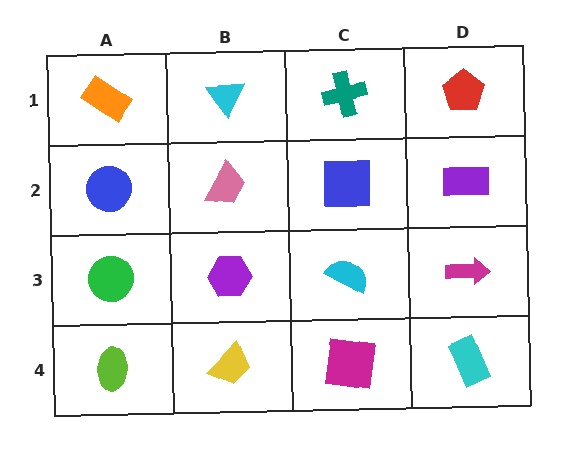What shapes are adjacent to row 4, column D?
A magenta arrow (row 3, column D), a magenta square (row 4, column C).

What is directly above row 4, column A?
A green circle.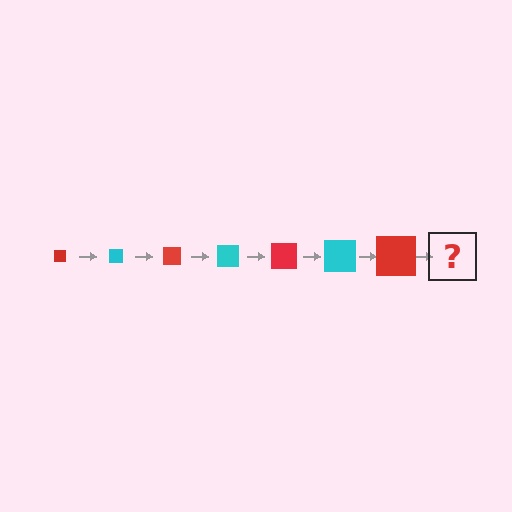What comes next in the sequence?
The next element should be a cyan square, larger than the previous one.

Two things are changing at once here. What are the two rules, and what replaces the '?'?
The two rules are that the square grows larger each step and the color cycles through red and cyan. The '?' should be a cyan square, larger than the previous one.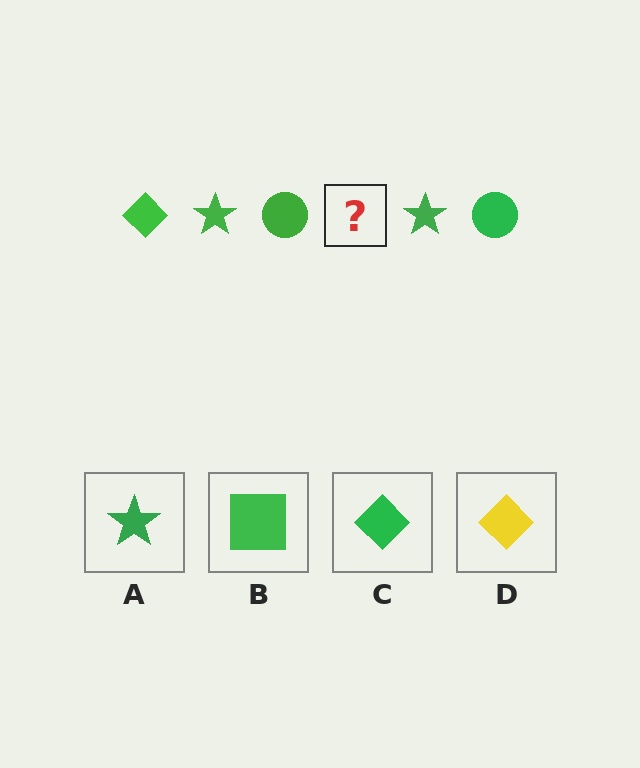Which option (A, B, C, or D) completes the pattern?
C.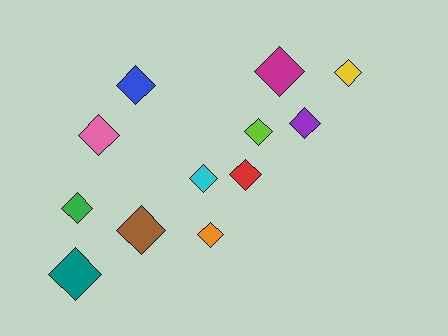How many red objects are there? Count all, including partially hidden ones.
There is 1 red object.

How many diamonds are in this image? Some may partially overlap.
There are 12 diamonds.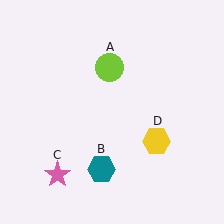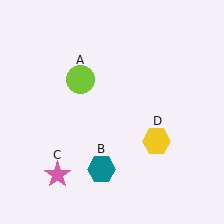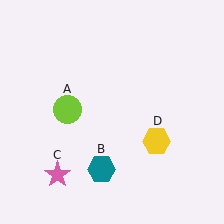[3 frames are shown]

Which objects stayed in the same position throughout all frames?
Teal hexagon (object B) and pink star (object C) and yellow hexagon (object D) remained stationary.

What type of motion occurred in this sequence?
The lime circle (object A) rotated counterclockwise around the center of the scene.